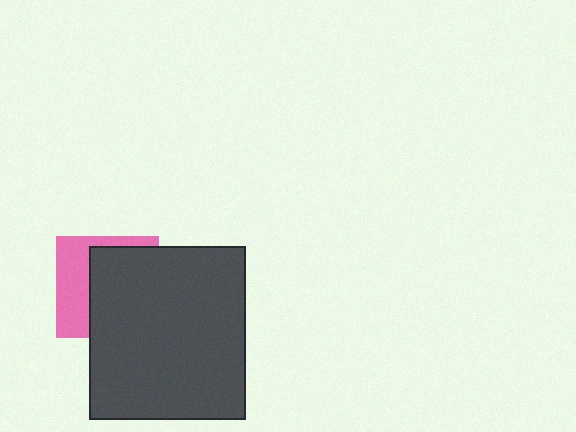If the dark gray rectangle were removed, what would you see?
You would see the complete pink square.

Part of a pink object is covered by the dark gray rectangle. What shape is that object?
It is a square.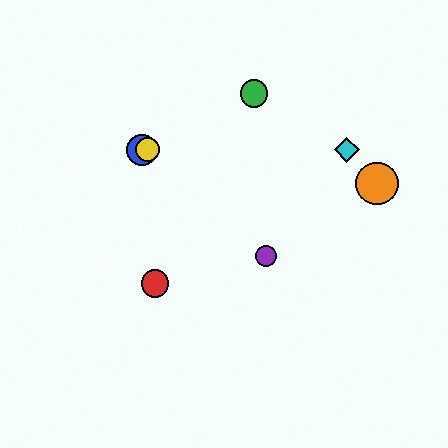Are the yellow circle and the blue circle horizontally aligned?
Yes, both are at y≈150.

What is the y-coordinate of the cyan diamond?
The cyan diamond is at y≈150.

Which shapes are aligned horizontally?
The blue circle, the yellow circle, the cyan diamond are aligned horizontally.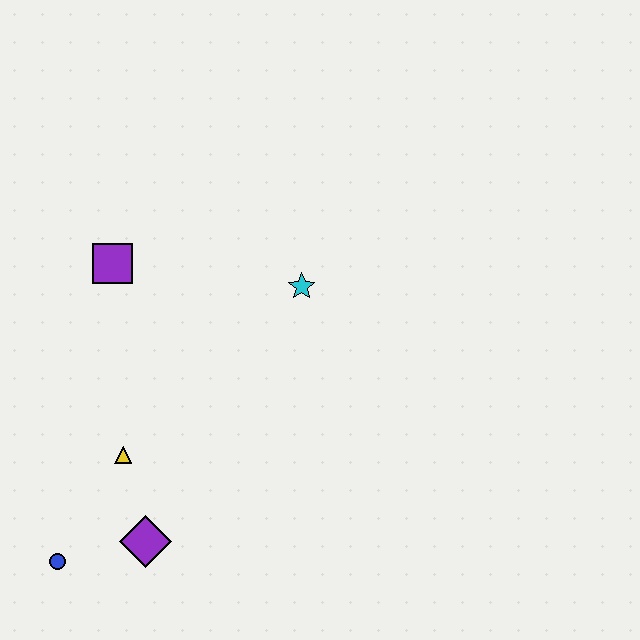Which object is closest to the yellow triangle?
The purple diamond is closest to the yellow triangle.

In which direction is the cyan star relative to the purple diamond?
The cyan star is above the purple diamond.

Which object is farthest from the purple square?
The blue circle is farthest from the purple square.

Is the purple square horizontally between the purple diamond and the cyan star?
No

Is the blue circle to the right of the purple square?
No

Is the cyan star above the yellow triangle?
Yes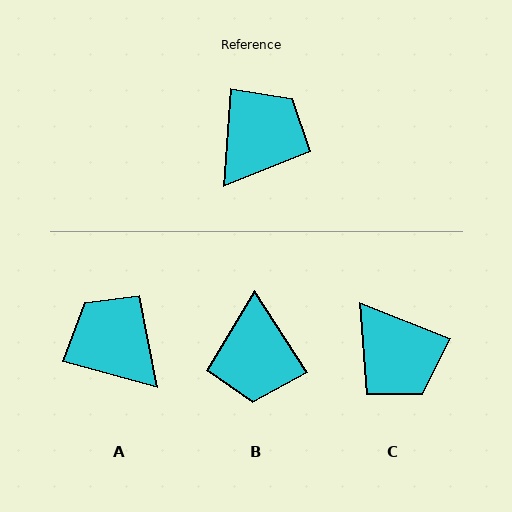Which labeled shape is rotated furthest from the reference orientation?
B, about 143 degrees away.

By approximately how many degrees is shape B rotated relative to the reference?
Approximately 143 degrees clockwise.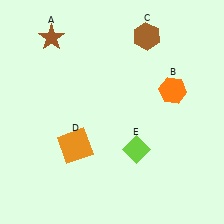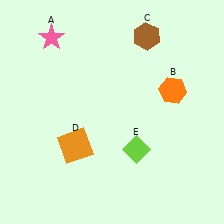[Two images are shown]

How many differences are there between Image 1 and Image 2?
There is 1 difference between the two images.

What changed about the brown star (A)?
In Image 1, A is brown. In Image 2, it changed to pink.